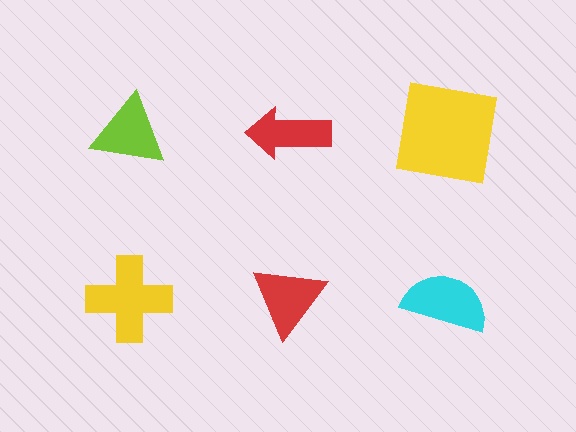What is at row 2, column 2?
A red triangle.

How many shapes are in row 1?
3 shapes.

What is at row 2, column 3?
A cyan semicircle.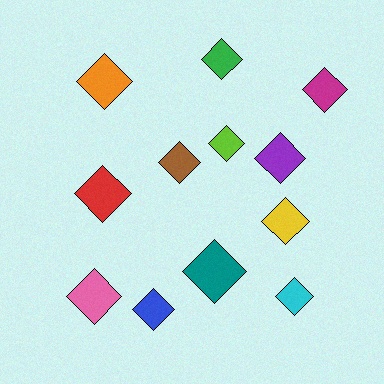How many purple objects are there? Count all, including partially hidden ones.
There is 1 purple object.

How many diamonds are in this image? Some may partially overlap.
There are 12 diamonds.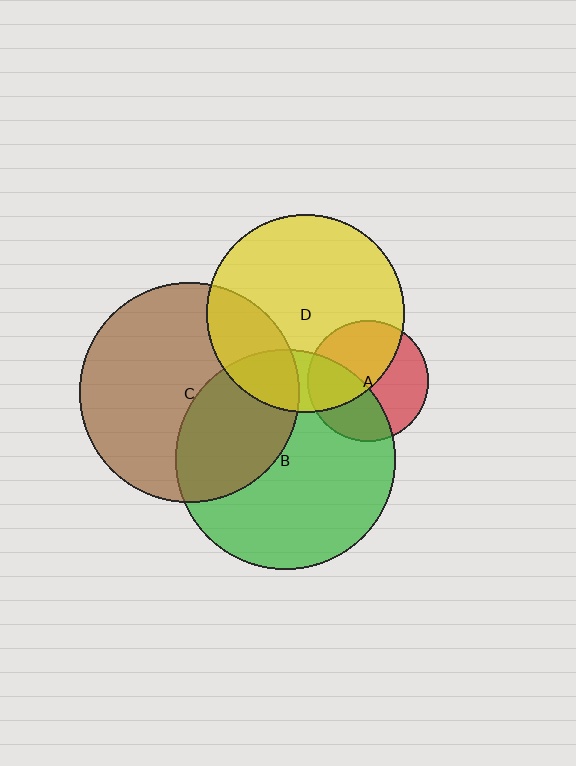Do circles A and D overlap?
Yes.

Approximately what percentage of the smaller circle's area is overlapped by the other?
Approximately 50%.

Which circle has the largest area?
Circle B (green).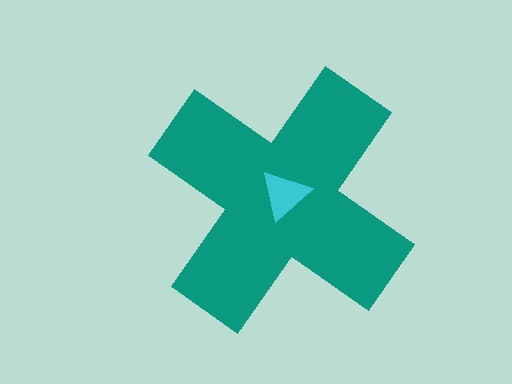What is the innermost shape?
The cyan triangle.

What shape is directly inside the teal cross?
The cyan triangle.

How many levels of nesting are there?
2.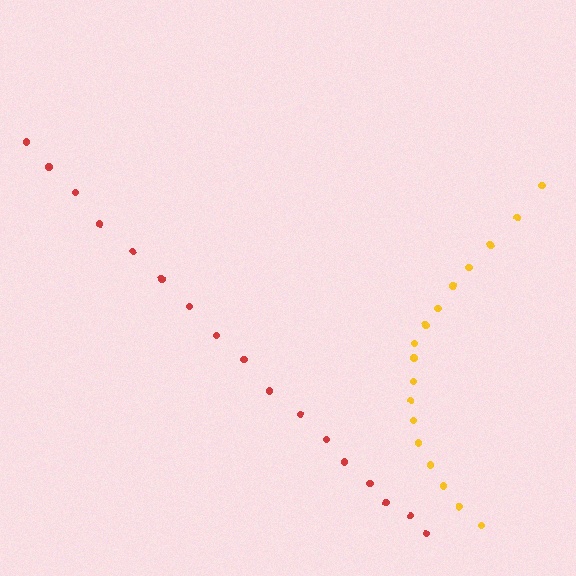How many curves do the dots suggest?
There are 2 distinct paths.